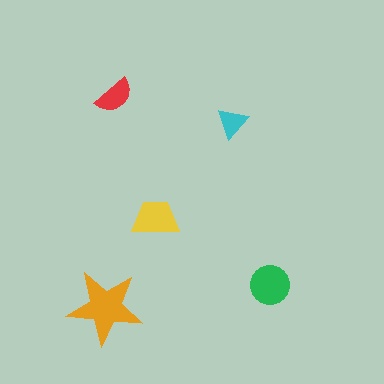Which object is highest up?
The red semicircle is topmost.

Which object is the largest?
The orange star.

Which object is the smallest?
The cyan triangle.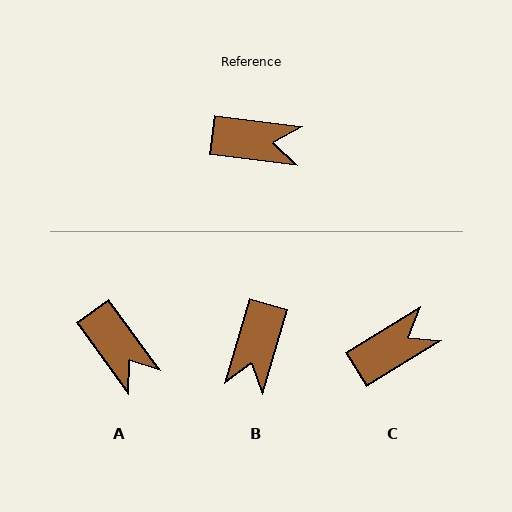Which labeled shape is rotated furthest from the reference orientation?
B, about 99 degrees away.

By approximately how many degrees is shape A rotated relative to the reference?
Approximately 47 degrees clockwise.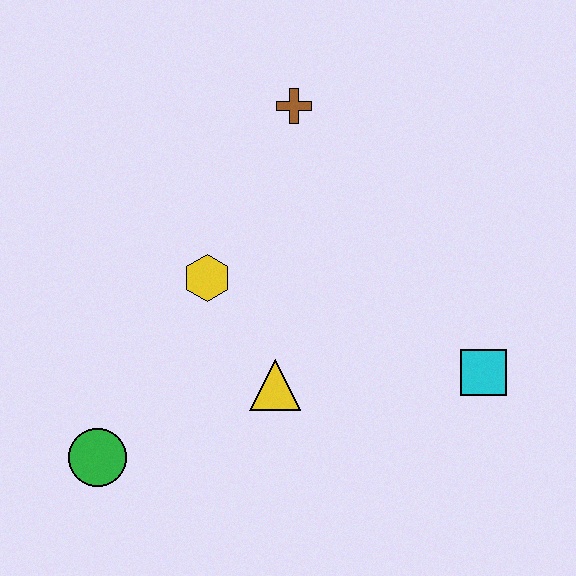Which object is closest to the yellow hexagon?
The yellow triangle is closest to the yellow hexagon.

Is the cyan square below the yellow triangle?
No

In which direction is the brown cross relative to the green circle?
The brown cross is above the green circle.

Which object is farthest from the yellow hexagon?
The cyan square is farthest from the yellow hexagon.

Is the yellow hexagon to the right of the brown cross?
No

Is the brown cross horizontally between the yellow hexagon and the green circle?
No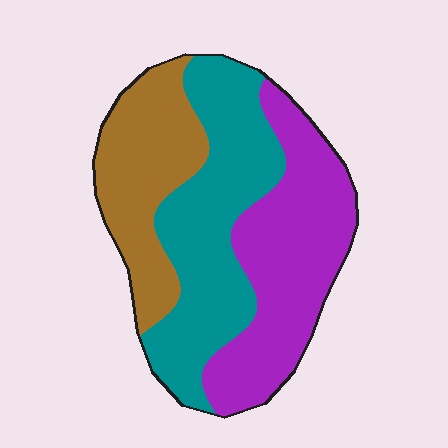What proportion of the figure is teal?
Teal covers roughly 40% of the figure.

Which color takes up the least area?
Brown, at roughly 25%.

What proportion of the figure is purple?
Purple takes up about three eighths (3/8) of the figure.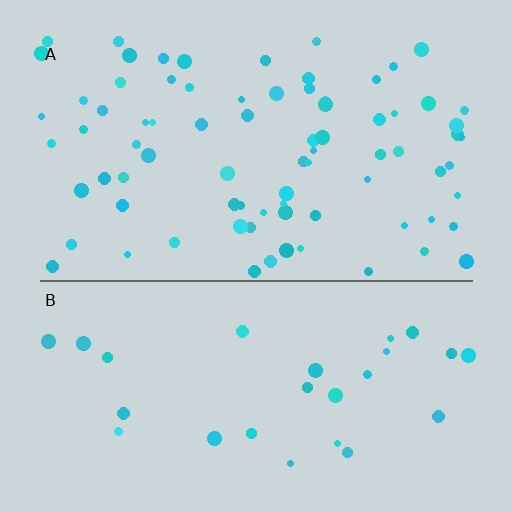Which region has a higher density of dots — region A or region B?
A (the top).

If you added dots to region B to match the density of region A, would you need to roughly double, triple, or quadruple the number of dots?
Approximately triple.